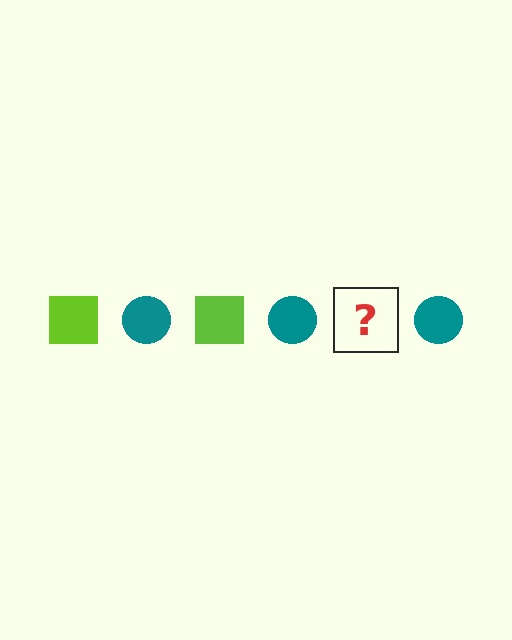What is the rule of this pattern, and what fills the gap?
The rule is that the pattern alternates between lime square and teal circle. The gap should be filled with a lime square.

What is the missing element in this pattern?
The missing element is a lime square.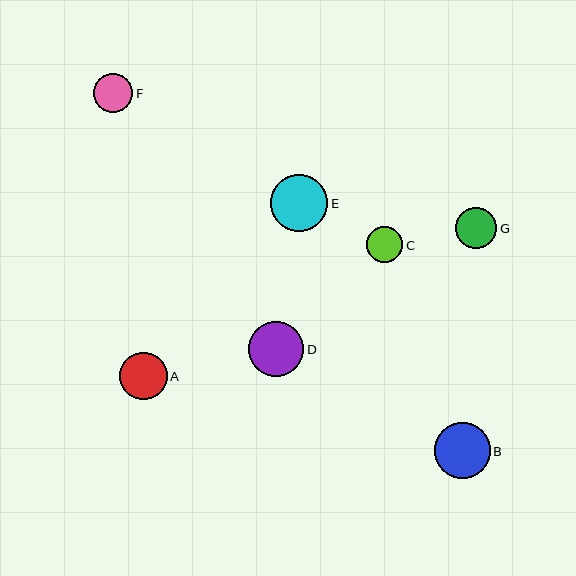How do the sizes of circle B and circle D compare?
Circle B and circle D are approximately the same size.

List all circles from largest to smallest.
From largest to smallest: E, B, D, A, G, F, C.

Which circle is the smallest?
Circle C is the smallest with a size of approximately 36 pixels.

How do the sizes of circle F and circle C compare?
Circle F and circle C are approximately the same size.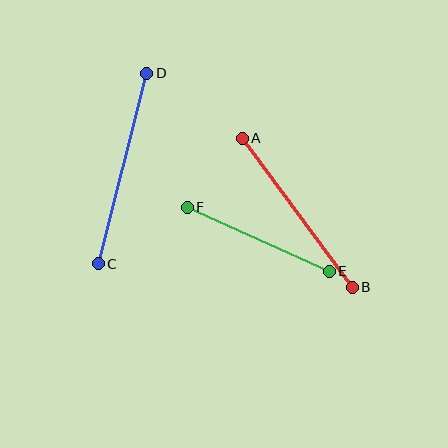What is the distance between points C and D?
The distance is approximately 197 pixels.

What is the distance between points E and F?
The distance is approximately 156 pixels.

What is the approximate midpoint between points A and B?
The midpoint is at approximately (297, 213) pixels.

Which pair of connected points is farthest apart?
Points C and D are farthest apart.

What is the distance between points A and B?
The distance is approximately 185 pixels.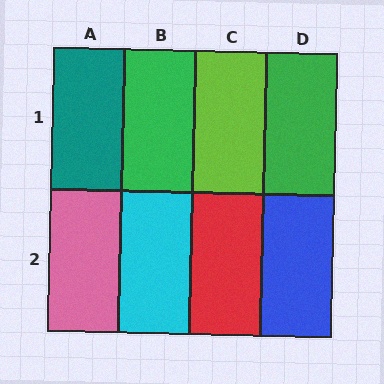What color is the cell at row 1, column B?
Green.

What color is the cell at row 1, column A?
Teal.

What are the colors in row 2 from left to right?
Pink, cyan, red, blue.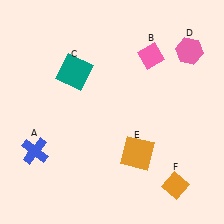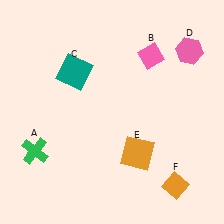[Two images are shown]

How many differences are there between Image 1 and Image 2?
There is 1 difference between the two images.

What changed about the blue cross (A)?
In Image 1, A is blue. In Image 2, it changed to green.